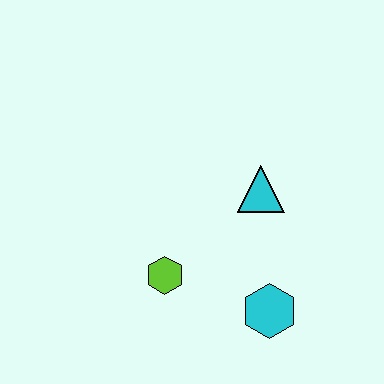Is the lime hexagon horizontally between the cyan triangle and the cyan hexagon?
No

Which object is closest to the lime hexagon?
The cyan hexagon is closest to the lime hexagon.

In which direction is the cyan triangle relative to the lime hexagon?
The cyan triangle is to the right of the lime hexagon.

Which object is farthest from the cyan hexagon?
The cyan triangle is farthest from the cyan hexagon.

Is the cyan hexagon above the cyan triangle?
No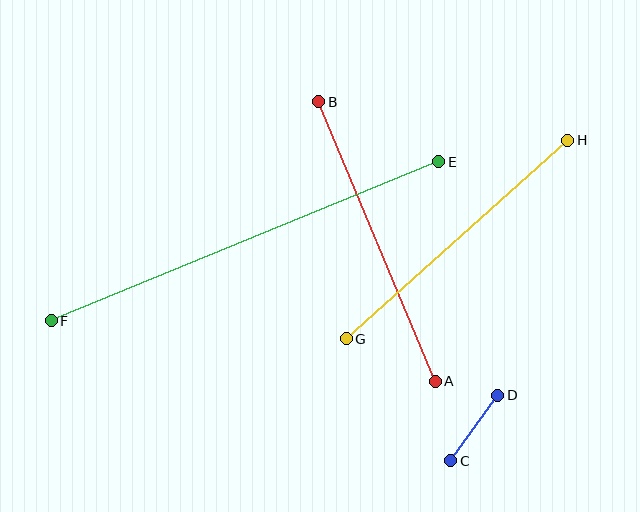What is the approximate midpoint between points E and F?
The midpoint is at approximately (245, 241) pixels.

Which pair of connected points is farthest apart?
Points E and F are farthest apart.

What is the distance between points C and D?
The distance is approximately 81 pixels.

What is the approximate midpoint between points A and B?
The midpoint is at approximately (377, 242) pixels.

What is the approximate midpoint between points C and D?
The midpoint is at approximately (474, 428) pixels.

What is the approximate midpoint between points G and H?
The midpoint is at approximately (457, 240) pixels.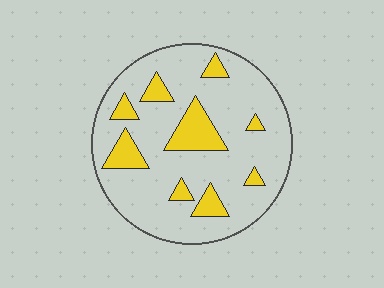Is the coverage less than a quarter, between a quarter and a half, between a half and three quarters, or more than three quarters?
Less than a quarter.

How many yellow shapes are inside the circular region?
9.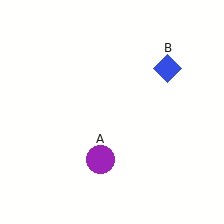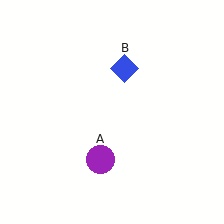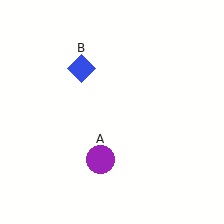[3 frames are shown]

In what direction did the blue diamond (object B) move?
The blue diamond (object B) moved left.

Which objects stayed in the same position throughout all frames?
Purple circle (object A) remained stationary.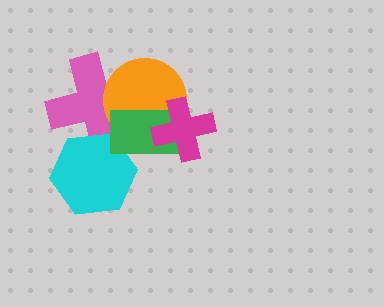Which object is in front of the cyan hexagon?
The green rectangle is in front of the cyan hexagon.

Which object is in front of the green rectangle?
The magenta cross is in front of the green rectangle.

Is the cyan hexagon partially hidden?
Yes, it is partially covered by another shape.